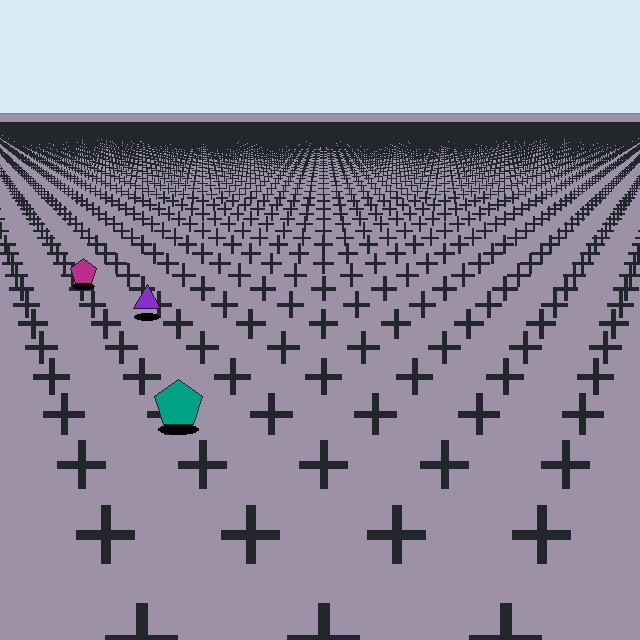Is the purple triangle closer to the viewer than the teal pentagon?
No. The teal pentagon is closer — you can tell from the texture gradient: the ground texture is coarser near it.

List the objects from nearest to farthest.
From nearest to farthest: the teal pentagon, the purple triangle, the magenta pentagon.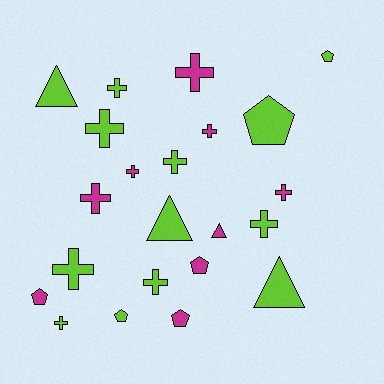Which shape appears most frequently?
Cross, with 12 objects.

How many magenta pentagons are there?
There are 3 magenta pentagons.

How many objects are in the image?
There are 22 objects.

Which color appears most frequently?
Lime, with 13 objects.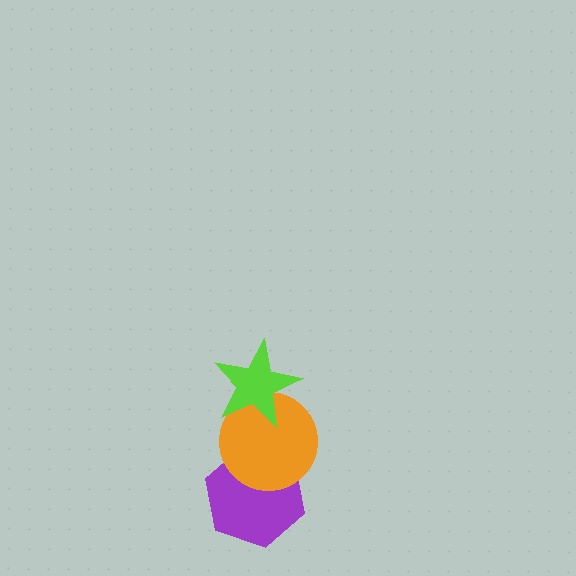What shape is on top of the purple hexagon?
The orange circle is on top of the purple hexagon.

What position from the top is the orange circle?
The orange circle is 2nd from the top.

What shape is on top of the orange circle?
The lime star is on top of the orange circle.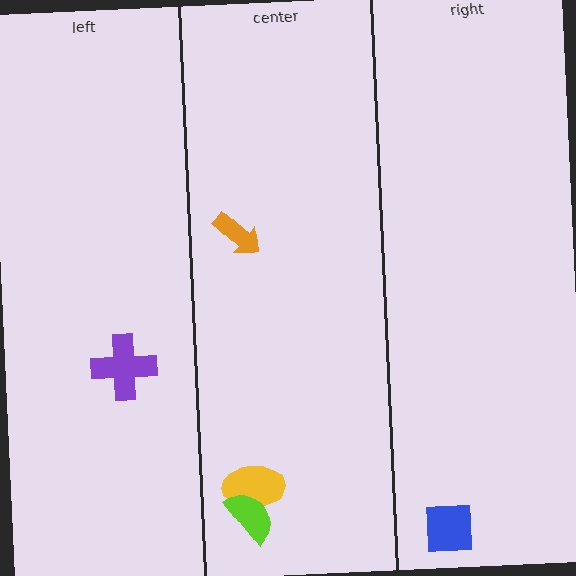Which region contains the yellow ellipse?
The center region.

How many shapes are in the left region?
1.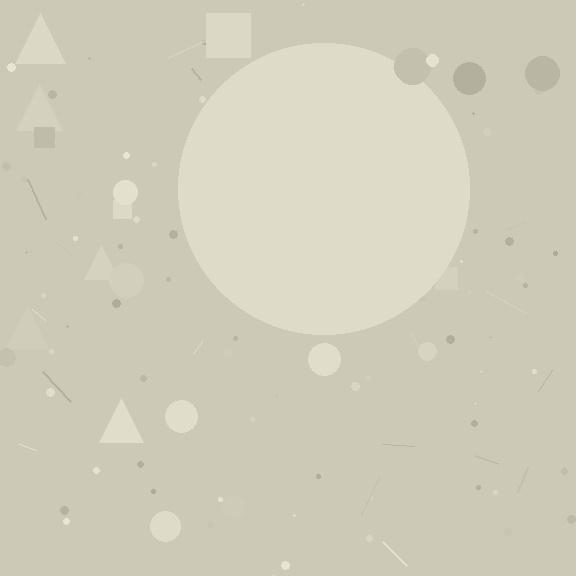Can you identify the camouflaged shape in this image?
The camouflaged shape is a circle.